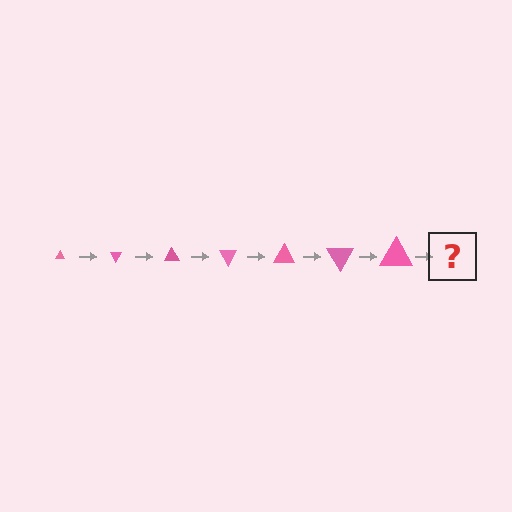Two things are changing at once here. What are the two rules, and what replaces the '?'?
The two rules are that the triangle grows larger each step and it rotates 60 degrees each step. The '?' should be a triangle, larger than the previous one and rotated 420 degrees from the start.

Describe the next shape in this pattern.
It should be a triangle, larger than the previous one and rotated 420 degrees from the start.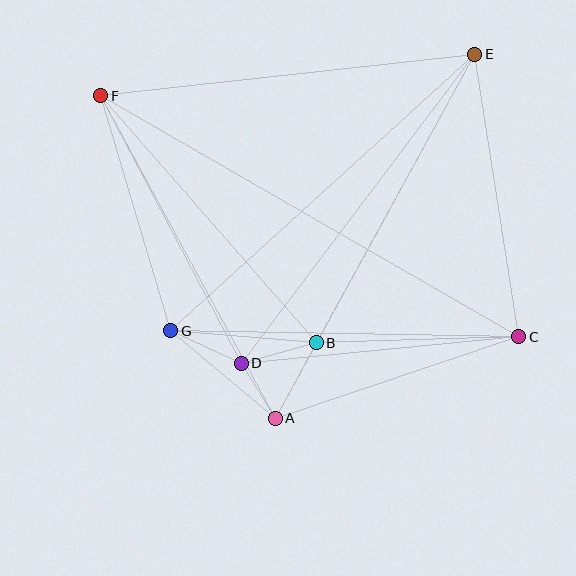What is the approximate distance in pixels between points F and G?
The distance between F and G is approximately 245 pixels.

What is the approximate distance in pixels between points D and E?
The distance between D and E is approximately 387 pixels.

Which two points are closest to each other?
Points A and D are closest to each other.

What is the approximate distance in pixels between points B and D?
The distance between B and D is approximately 77 pixels.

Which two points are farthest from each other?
Points C and F are farthest from each other.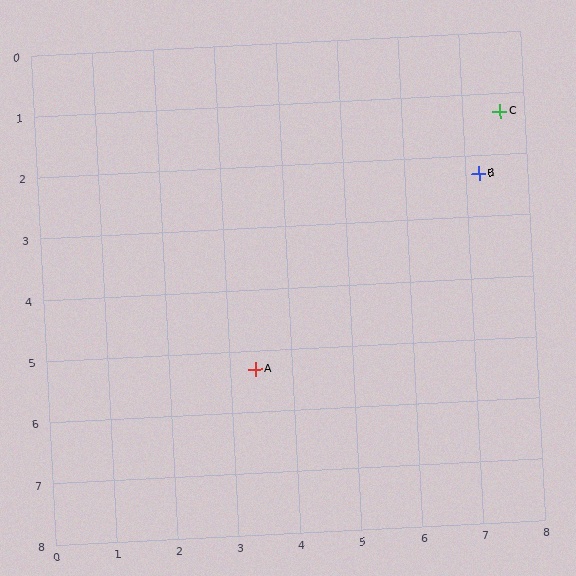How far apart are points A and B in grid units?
Points A and B are about 4.8 grid units apart.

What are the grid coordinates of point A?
Point A is at approximately (3.4, 5.3).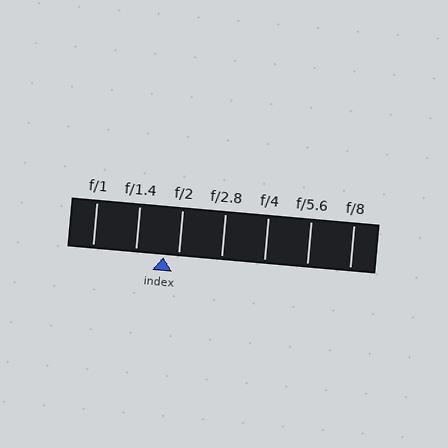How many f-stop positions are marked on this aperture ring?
There are 7 f-stop positions marked.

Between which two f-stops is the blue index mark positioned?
The index mark is between f/1.4 and f/2.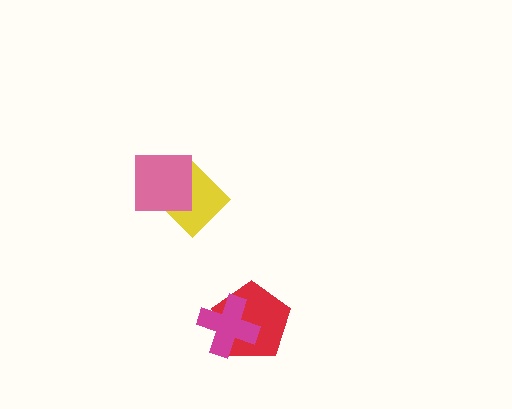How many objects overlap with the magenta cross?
1 object overlaps with the magenta cross.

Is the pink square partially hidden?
No, no other shape covers it.